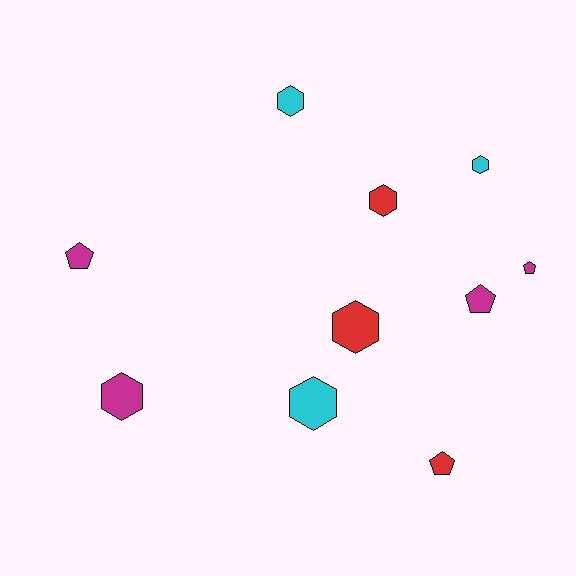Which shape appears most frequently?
Hexagon, with 6 objects.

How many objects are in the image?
There are 10 objects.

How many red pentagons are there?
There is 1 red pentagon.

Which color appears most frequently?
Magenta, with 4 objects.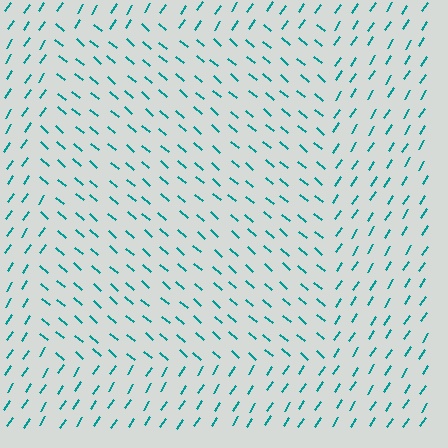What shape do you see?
I see a rectangle.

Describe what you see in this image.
The image is filled with small teal line segments. A rectangle region in the image has lines oriented differently from the surrounding lines, creating a visible texture boundary.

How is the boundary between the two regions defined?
The boundary is defined purely by a change in line orientation (approximately 82 degrees difference). All lines are the same color and thickness.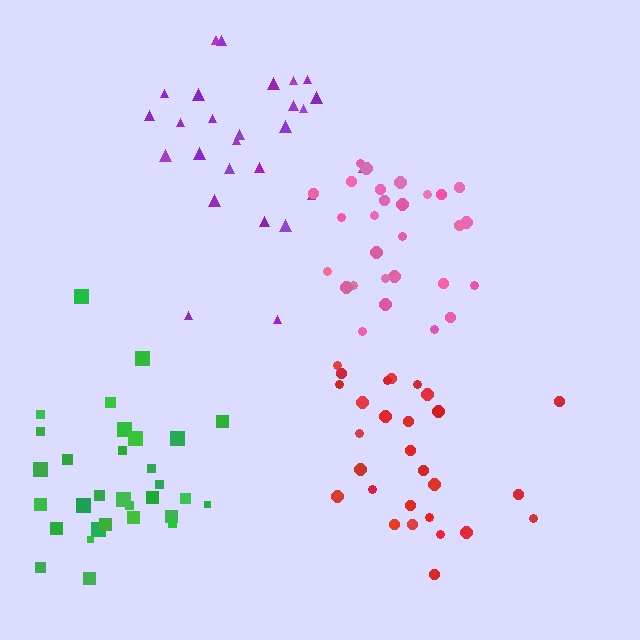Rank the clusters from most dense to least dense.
green, pink, purple, red.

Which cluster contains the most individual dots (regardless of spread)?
Green (31).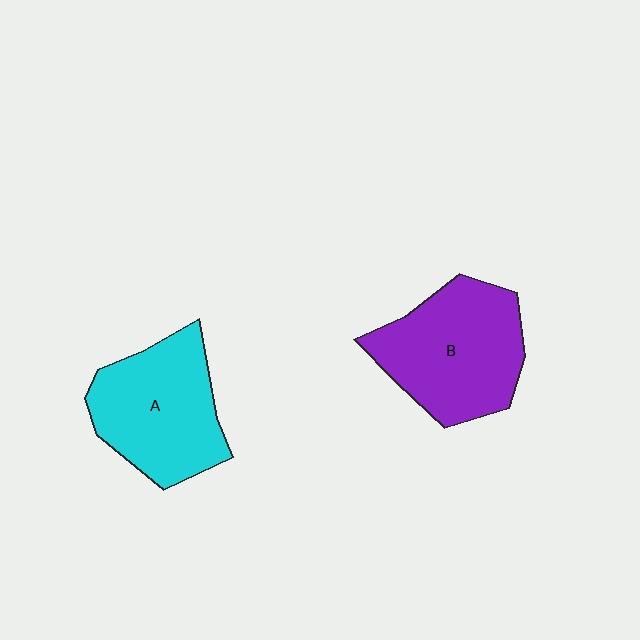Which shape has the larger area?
Shape B (purple).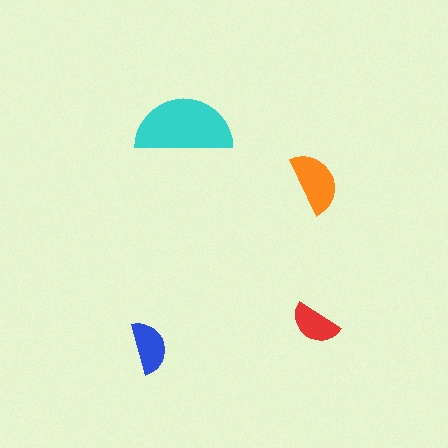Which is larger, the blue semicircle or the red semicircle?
The blue one.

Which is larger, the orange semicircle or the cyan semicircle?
The cyan one.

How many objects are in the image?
There are 4 objects in the image.